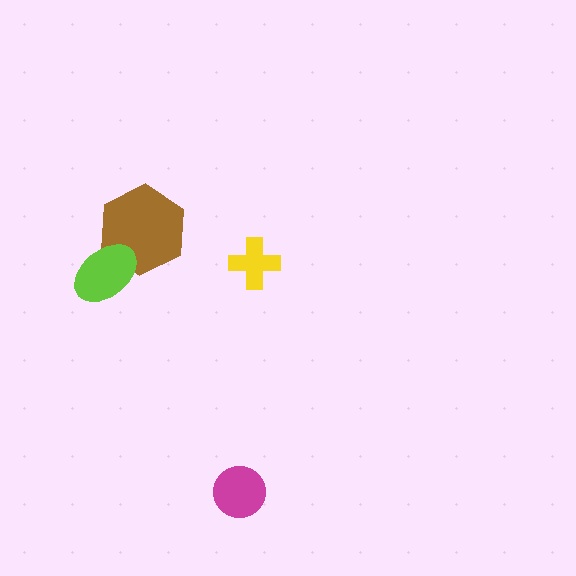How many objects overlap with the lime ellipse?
1 object overlaps with the lime ellipse.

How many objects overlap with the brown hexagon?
1 object overlaps with the brown hexagon.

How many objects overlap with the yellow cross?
0 objects overlap with the yellow cross.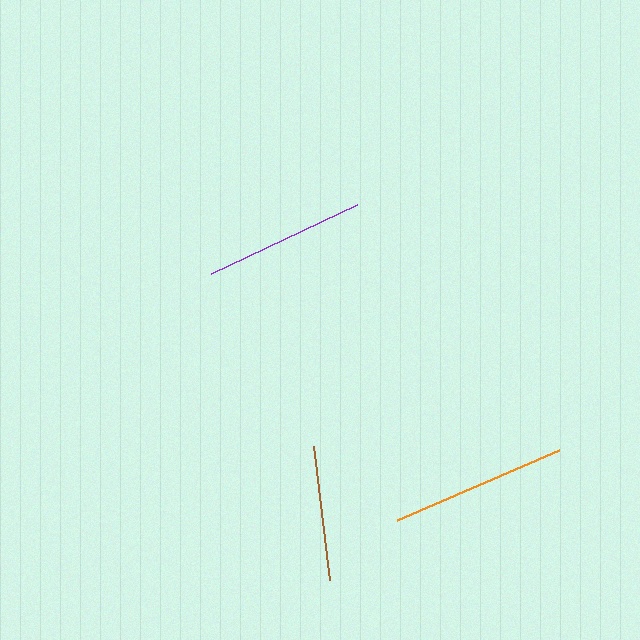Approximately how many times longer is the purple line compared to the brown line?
The purple line is approximately 1.2 times the length of the brown line.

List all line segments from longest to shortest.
From longest to shortest: orange, purple, brown.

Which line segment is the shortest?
The brown line is the shortest at approximately 135 pixels.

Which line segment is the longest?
The orange line is the longest at approximately 176 pixels.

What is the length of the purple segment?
The purple segment is approximately 162 pixels long.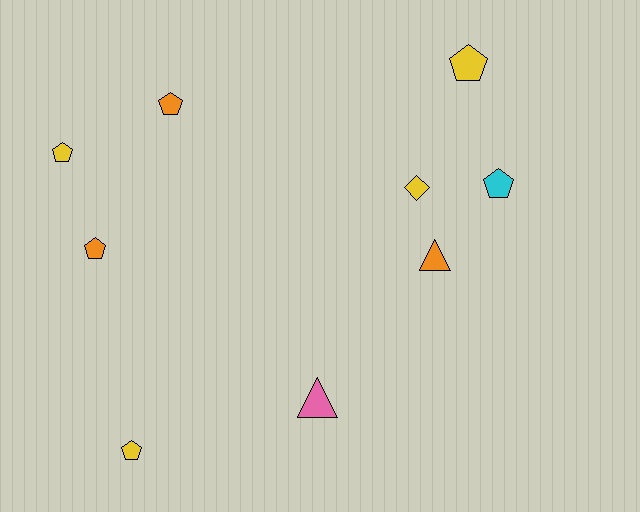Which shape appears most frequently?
Pentagon, with 6 objects.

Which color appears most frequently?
Yellow, with 4 objects.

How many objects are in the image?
There are 9 objects.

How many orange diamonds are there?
There are no orange diamonds.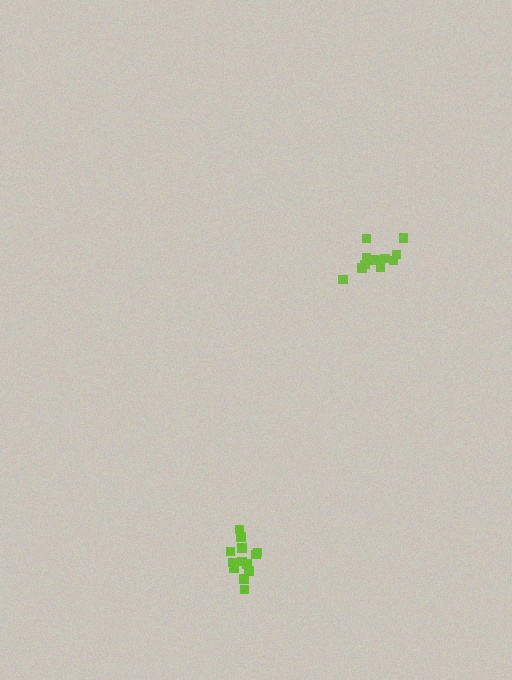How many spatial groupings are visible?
There are 2 spatial groupings.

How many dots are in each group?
Group 1: 11 dots, Group 2: 13 dots (24 total).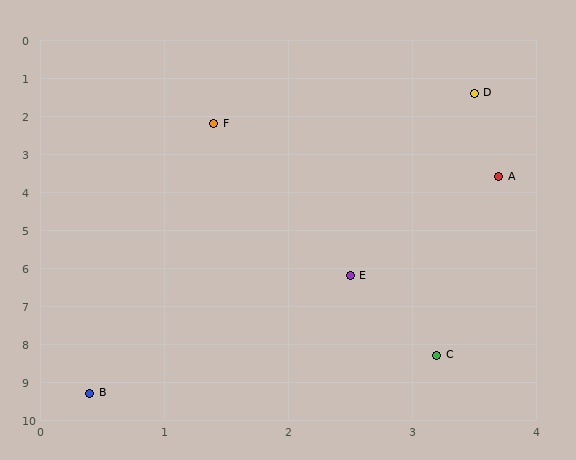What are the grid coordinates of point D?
Point D is at approximately (3.5, 1.4).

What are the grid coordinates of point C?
Point C is at approximately (3.2, 8.3).